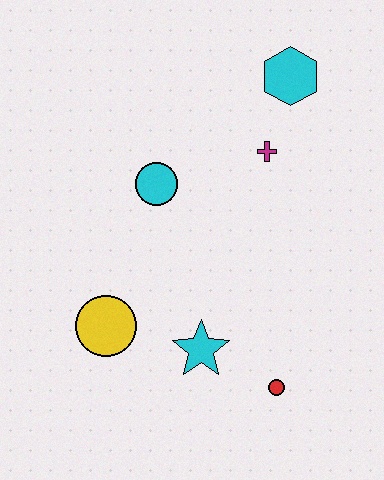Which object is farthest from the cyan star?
The cyan hexagon is farthest from the cyan star.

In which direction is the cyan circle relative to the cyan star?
The cyan circle is above the cyan star.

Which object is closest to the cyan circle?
The magenta cross is closest to the cyan circle.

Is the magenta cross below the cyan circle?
No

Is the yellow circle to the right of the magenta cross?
No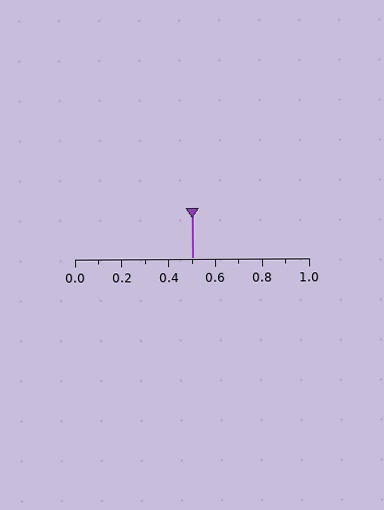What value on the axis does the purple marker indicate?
The marker indicates approximately 0.5.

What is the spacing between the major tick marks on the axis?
The major ticks are spaced 0.2 apart.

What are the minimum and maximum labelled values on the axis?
The axis runs from 0.0 to 1.0.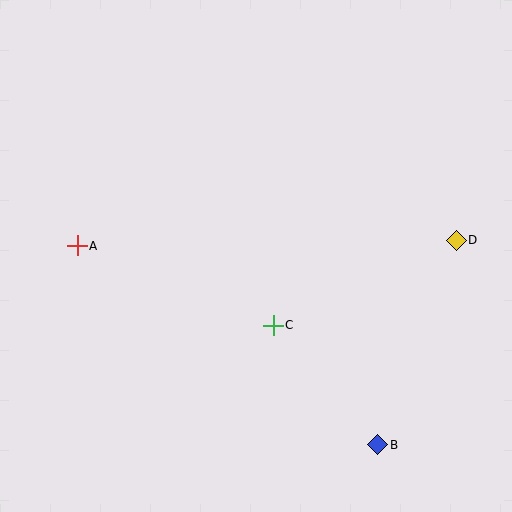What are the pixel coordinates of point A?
Point A is at (77, 246).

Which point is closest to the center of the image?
Point C at (273, 325) is closest to the center.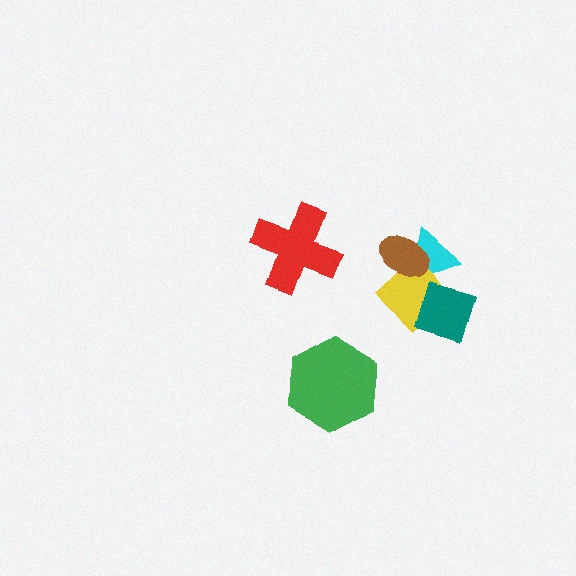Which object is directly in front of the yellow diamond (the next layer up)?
The teal diamond is directly in front of the yellow diamond.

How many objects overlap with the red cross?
0 objects overlap with the red cross.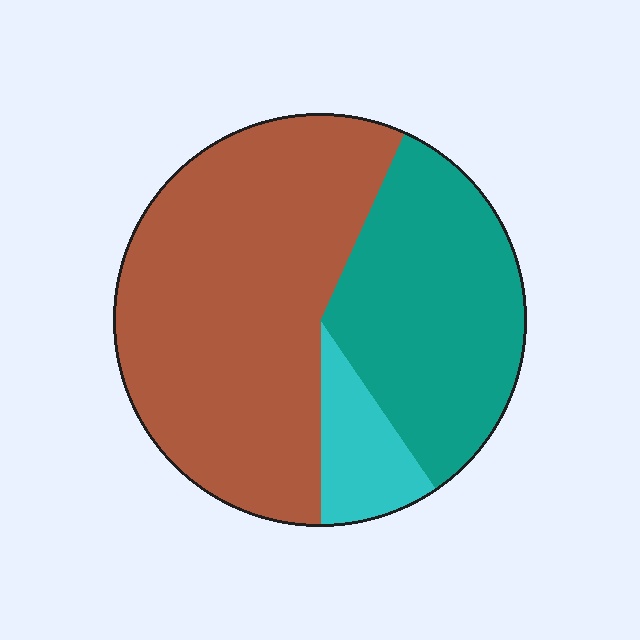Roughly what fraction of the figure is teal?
Teal covers around 35% of the figure.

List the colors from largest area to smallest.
From largest to smallest: brown, teal, cyan.